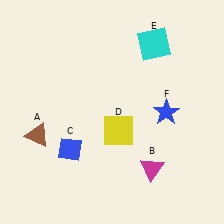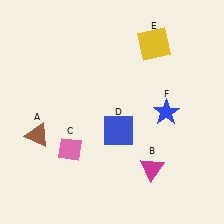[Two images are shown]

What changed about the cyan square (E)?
In Image 1, E is cyan. In Image 2, it changed to yellow.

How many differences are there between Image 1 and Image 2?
There are 3 differences between the two images.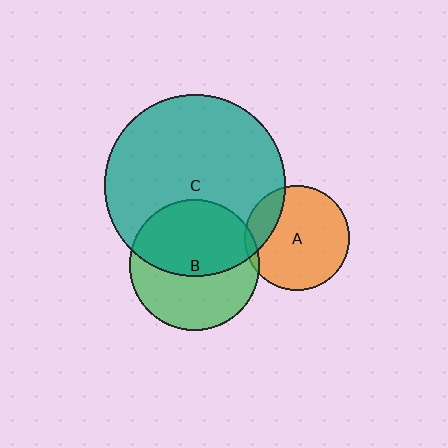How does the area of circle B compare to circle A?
Approximately 1.5 times.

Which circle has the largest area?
Circle C (teal).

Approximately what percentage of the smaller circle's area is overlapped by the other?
Approximately 20%.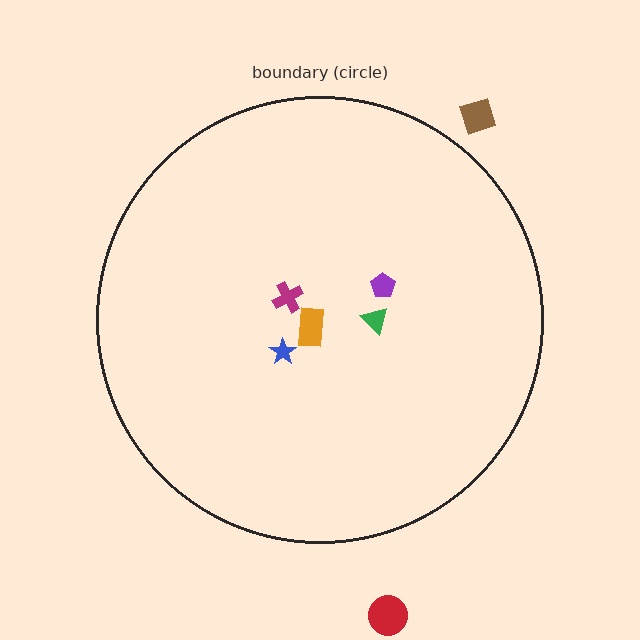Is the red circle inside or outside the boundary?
Outside.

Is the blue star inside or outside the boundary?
Inside.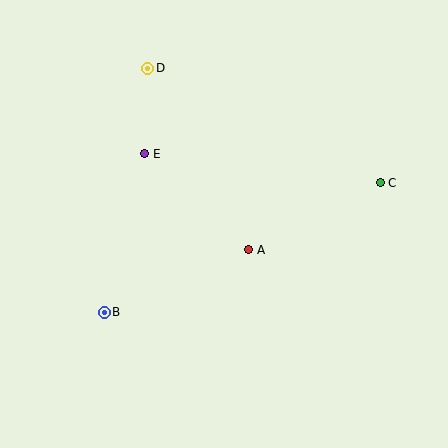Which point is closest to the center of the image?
Point A at (249, 250) is closest to the center.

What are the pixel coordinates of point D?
Point D is at (148, 68).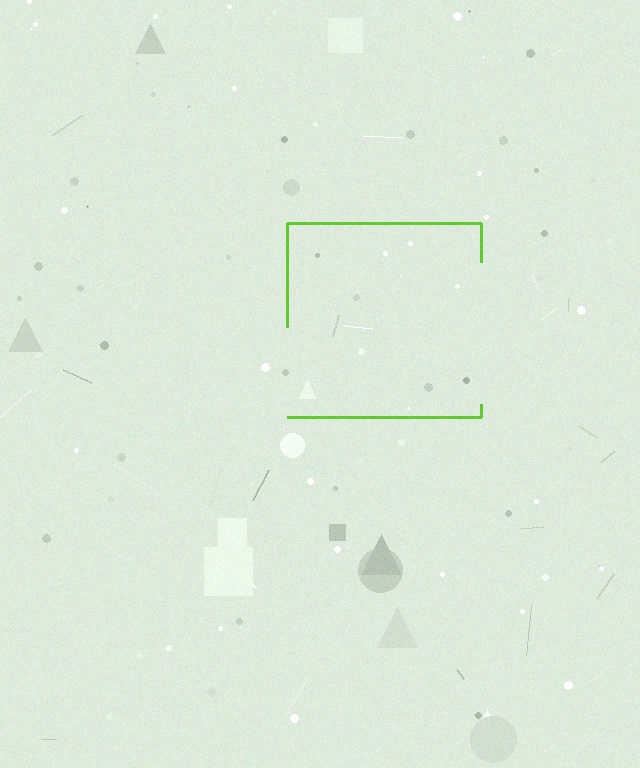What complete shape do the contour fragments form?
The contour fragments form a square.